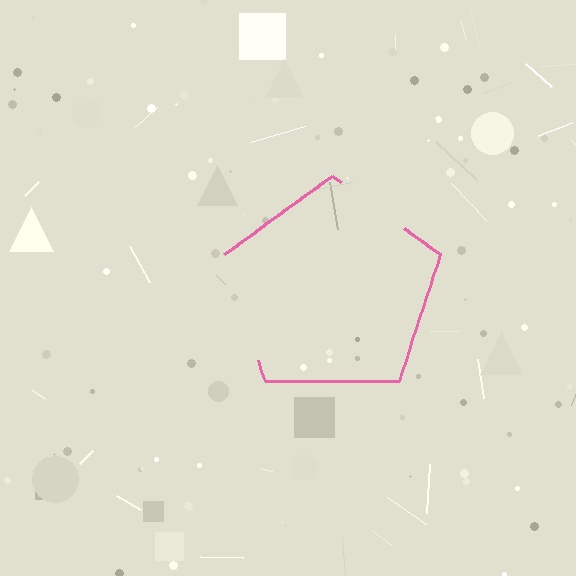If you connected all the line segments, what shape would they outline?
They would outline a pentagon.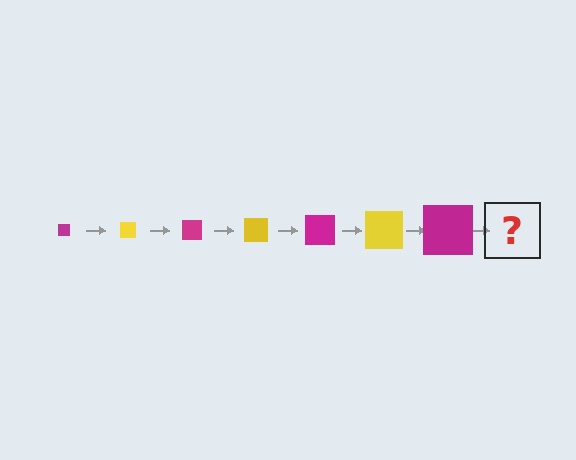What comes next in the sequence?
The next element should be a yellow square, larger than the previous one.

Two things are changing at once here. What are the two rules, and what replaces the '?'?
The two rules are that the square grows larger each step and the color cycles through magenta and yellow. The '?' should be a yellow square, larger than the previous one.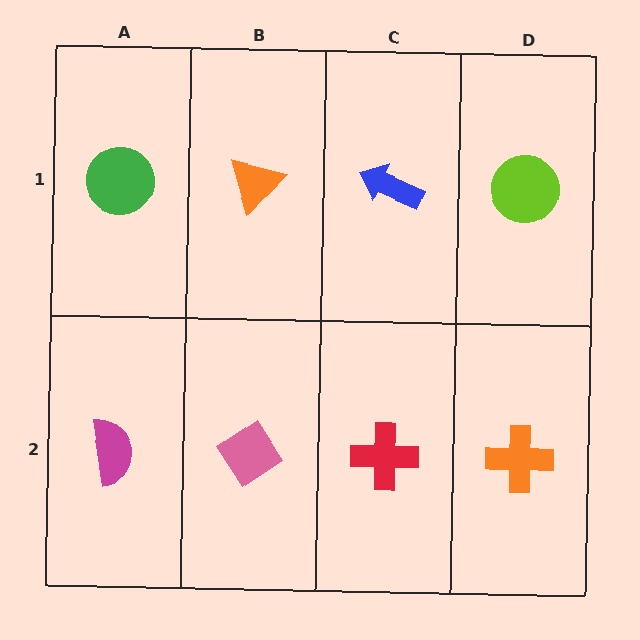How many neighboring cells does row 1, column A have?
2.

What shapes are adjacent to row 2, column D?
A lime circle (row 1, column D), a red cross (row 2, column C).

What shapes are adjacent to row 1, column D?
An orange cross (row 2, column D), a blue arrow (row 1, column C).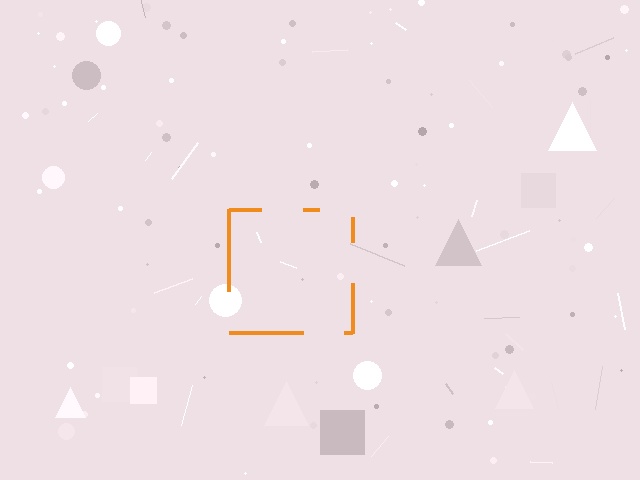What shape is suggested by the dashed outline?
The dashed outline suggests a square.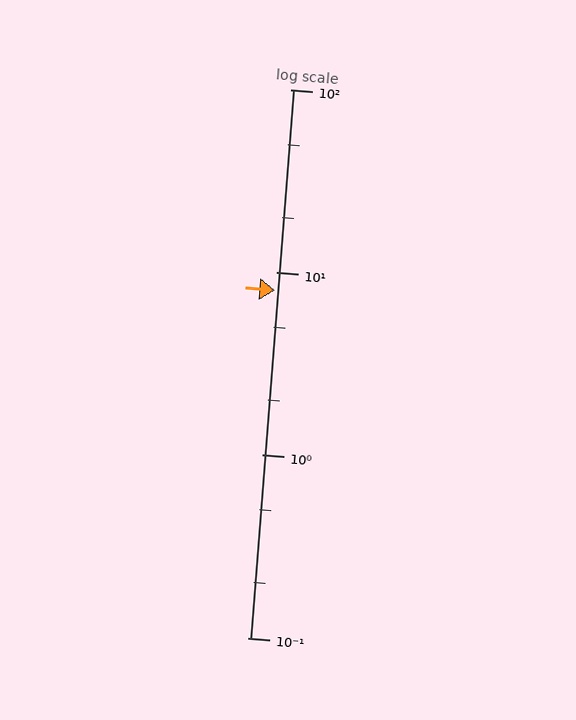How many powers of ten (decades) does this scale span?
The scale spans 3 decades, from 0.1 to 100.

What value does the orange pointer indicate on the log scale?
The pointer indicates approximately 8.